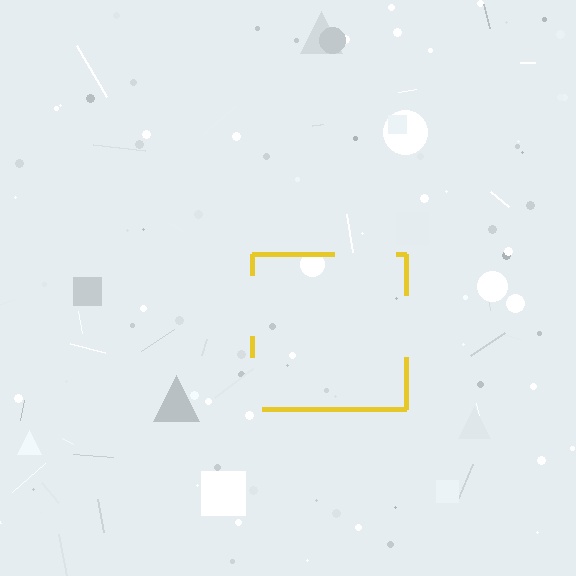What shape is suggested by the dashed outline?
The dashed outline suggests a square.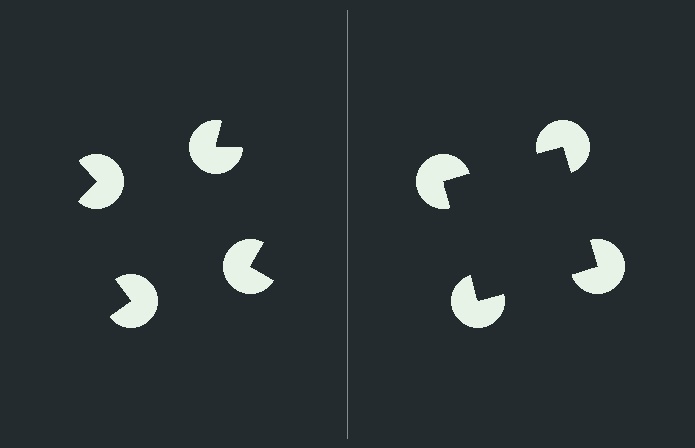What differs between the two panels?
The pac-man discs are positioned identically on both sides; only the wedge orientations differ. On the right they align to a square; on the left they are misaligned.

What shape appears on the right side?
An illusory square.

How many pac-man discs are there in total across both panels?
8 — 4 on each side.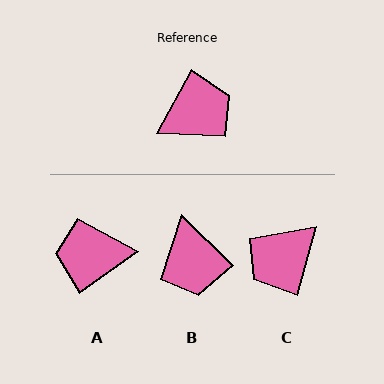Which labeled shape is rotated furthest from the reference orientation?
C, about 167 degrees away.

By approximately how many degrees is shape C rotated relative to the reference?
Approximately 167 degrees clockwise.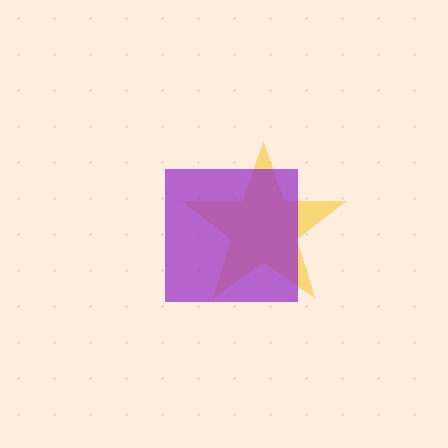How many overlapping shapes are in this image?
There are 2 overlapping shapes in the image.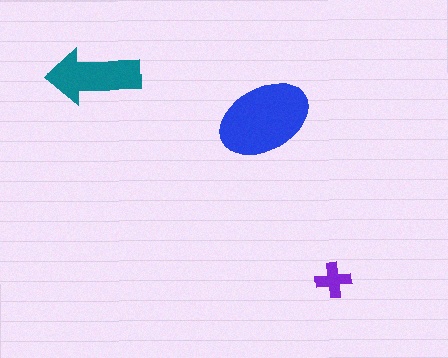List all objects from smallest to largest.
The purple cross, the teal arrow, the blue ellipse.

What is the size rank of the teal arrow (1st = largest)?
2nd.